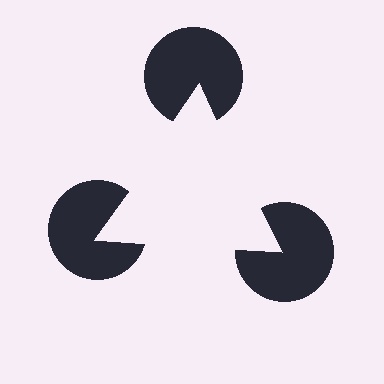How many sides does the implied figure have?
3 sides.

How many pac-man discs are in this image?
There are 3 — one at each vertex of the illusory triangle.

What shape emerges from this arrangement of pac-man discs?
An illusory triangle — its edges are inferred from the aligned wedge cuts in the pac-man discs, not physically drawn.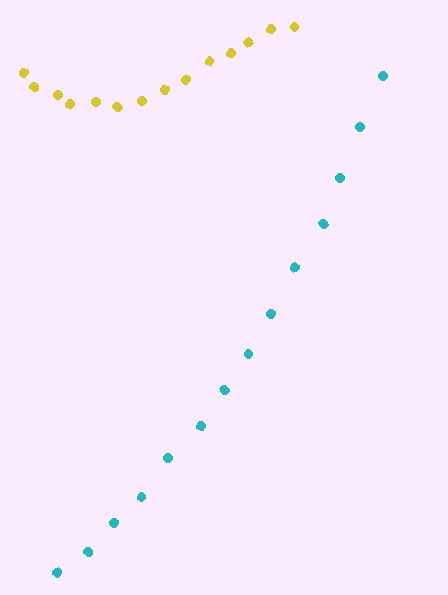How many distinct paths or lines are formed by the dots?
There are 2 distinct paths.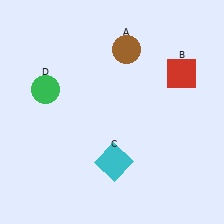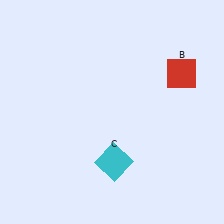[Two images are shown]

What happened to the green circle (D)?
The green circle (D) was removed in Image 2. It was in the top-left area of Image 1.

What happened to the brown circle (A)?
The brown circle (A) was removed in Image 2. It was in the top-right area of Image 1.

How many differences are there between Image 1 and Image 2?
There are 2 differences between the two images.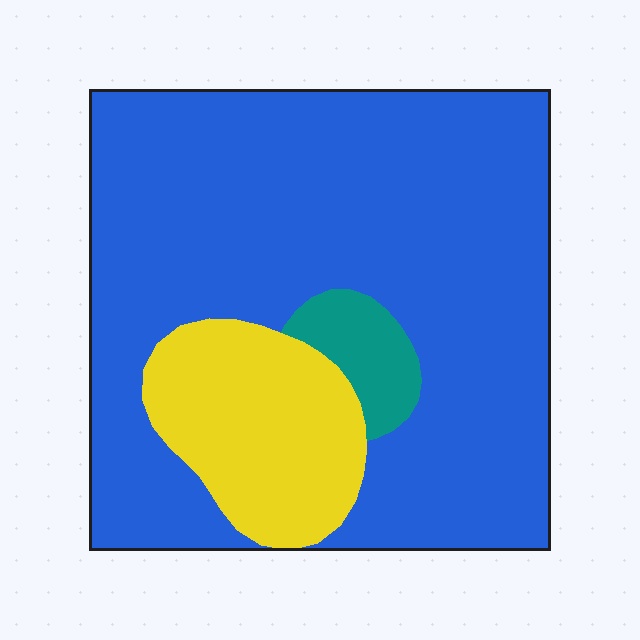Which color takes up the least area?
Teal, at roughly 5%.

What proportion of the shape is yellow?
Yellow takes up about one sixth (1/6) of the shape.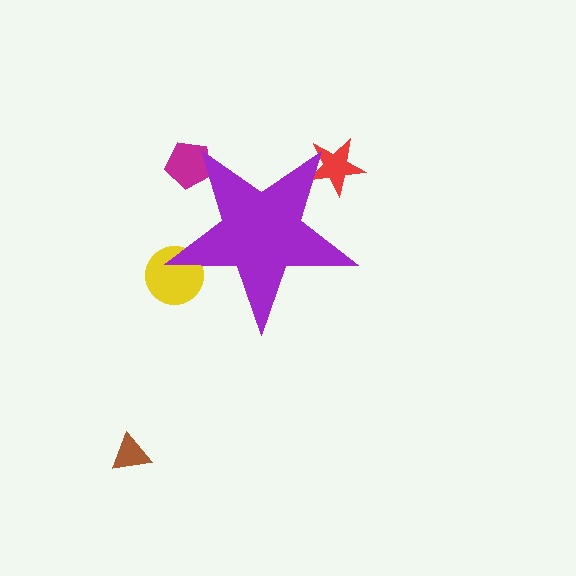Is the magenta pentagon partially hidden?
Yes, the magenta pentagon is partially hidden behind the purple star.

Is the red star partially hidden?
Yes, the red star is partially hidden behind the purple star.